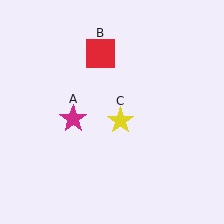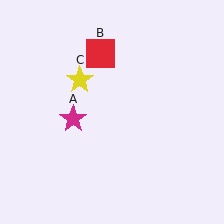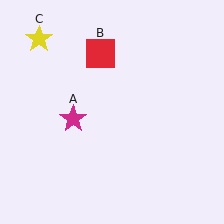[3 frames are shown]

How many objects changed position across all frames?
1 object changed position: yellow star (object C).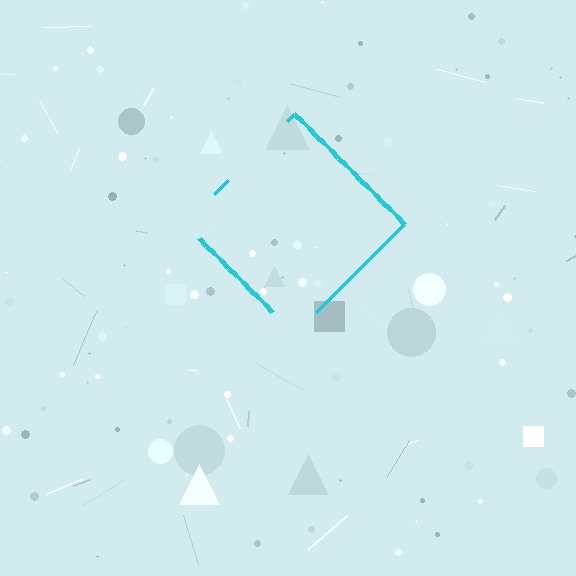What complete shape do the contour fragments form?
The contour fragments form a diamond.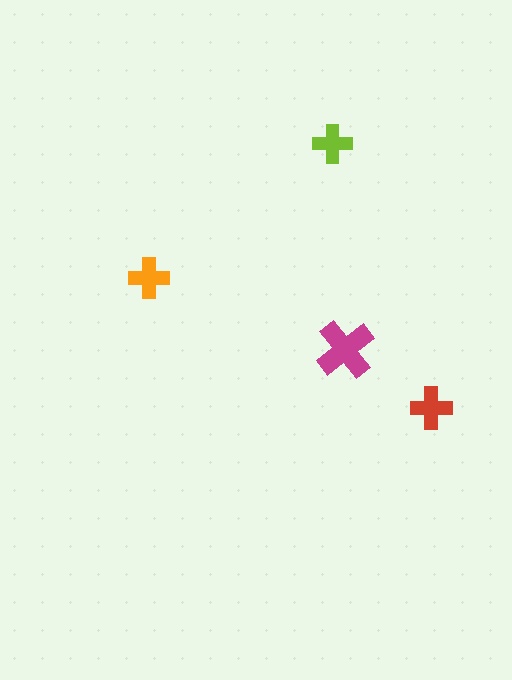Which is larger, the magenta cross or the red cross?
The magenta one.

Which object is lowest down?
The red cross is bottommost.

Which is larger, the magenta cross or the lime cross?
The magenta one.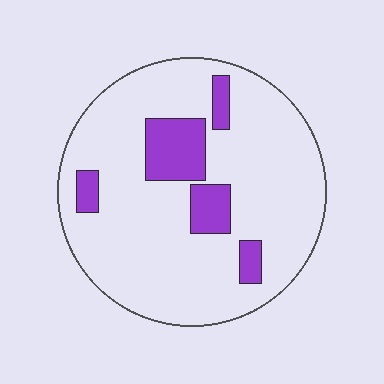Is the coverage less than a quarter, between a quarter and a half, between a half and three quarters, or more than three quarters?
Less than a quarter.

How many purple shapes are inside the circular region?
5.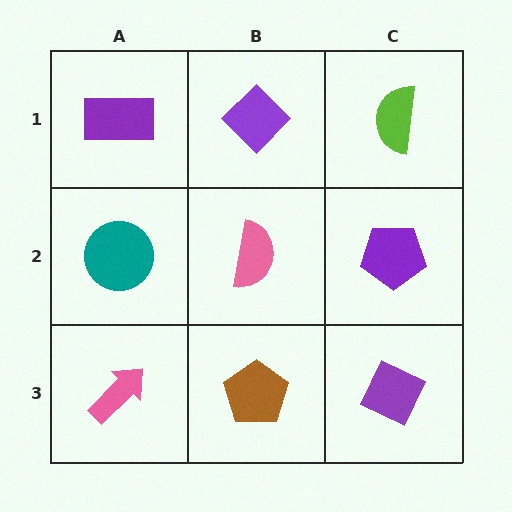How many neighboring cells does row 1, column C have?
2.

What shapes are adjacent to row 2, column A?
A purple rectangle (row 1, column A), a pink arrow (row 3, column A), a pink semicircle (row 2, column B).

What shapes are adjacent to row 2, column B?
A purple diamond (row 1, column B), a brown pentagon (row 3, column B), a teal circle (row 2, column A), a purple pentagon (row 2, column C).